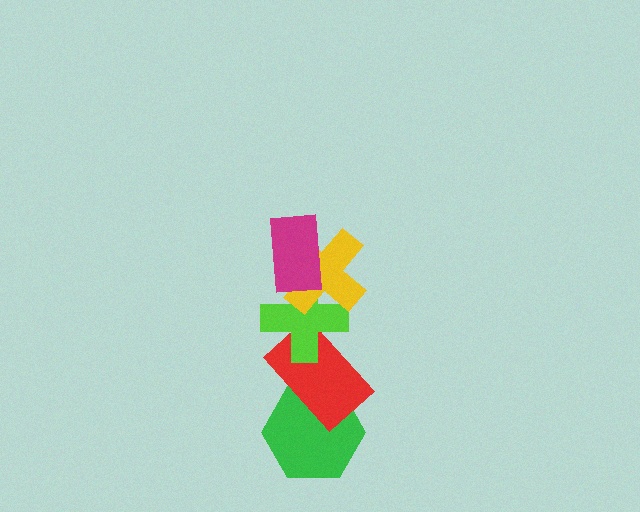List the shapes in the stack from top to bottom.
From top to bottom: the magenta rectangle, the yellow cross, the lime cross, the red rectangle, the green hexagon.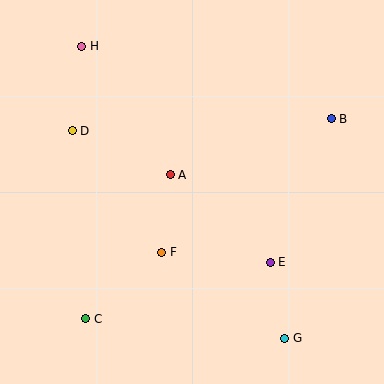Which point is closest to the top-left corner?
Point H is closest to the top-left corner.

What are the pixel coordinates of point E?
Point E is at (270, 262).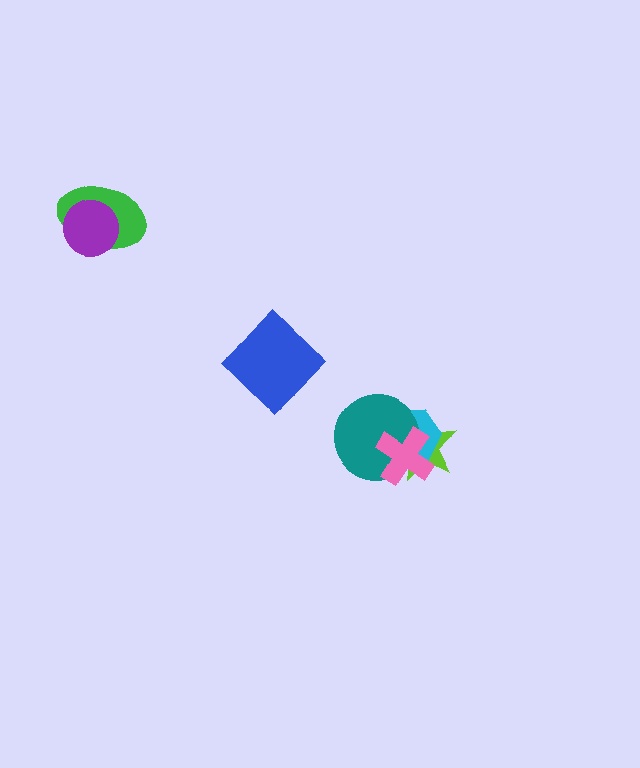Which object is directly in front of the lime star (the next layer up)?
The cyan hexagon is directly in front of the lime star.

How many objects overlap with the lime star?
3 objects overlap with the lime star.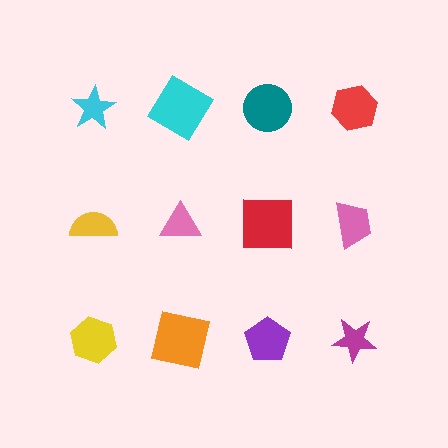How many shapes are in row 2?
4 shapes.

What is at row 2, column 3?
A red square.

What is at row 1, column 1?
A cyan star.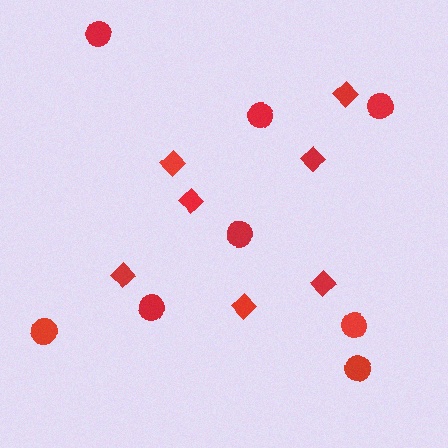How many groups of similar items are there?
There are 2 groups: one group of circles (8) and one group of diamonds (7).